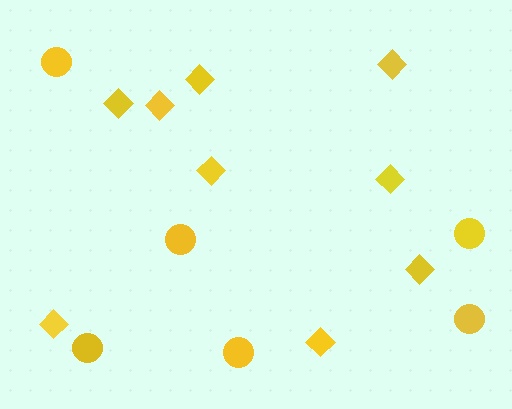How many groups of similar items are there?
There are 2 groups: one group of diamonds (9) and one group of circles (6).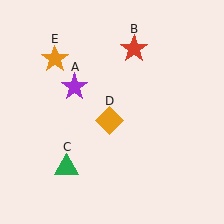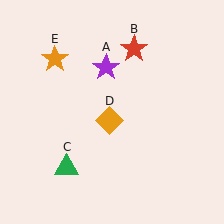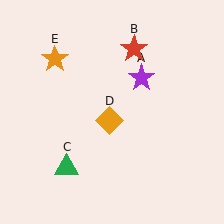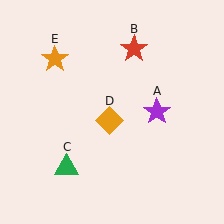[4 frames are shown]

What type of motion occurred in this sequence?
The purple star (object A) rotated clockwise around the center of the scene.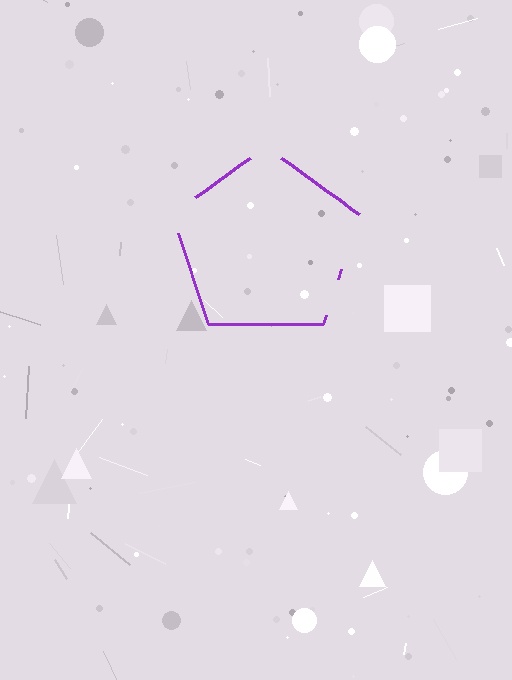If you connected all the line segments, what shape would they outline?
They would outline a pentagon.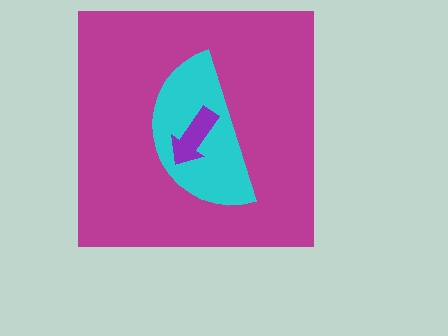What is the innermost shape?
The purple arrow.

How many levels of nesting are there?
3.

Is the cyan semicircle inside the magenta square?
Yes.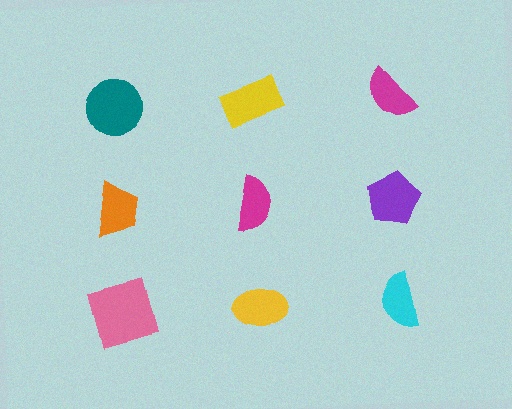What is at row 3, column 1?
A pink square.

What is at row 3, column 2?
A yellow ellipse.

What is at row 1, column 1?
A teal circle.